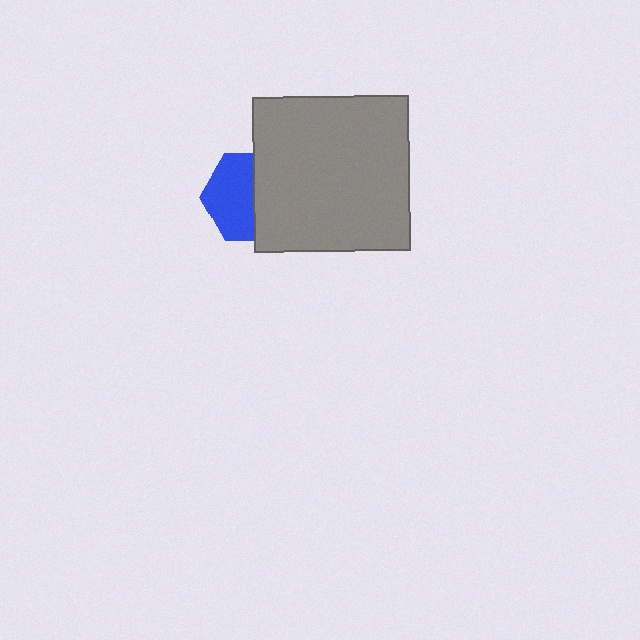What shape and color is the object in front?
The object in front is a gray square.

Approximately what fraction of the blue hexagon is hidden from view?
Roughly 45% of the blue hexagon is hidden behind the gray square.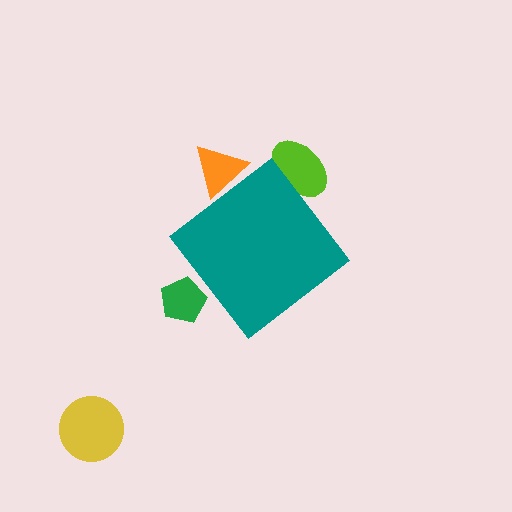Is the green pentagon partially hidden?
Yes, the green pentagon is partially hidden behind the teal diamond.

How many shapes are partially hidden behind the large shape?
3 shapes are partially hidden.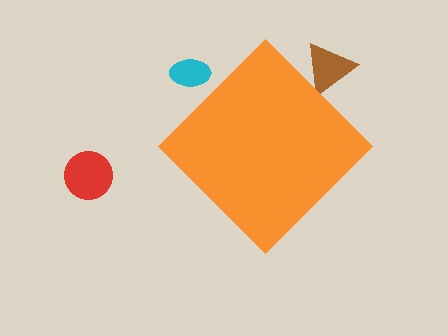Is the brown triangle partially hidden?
Yes, the brown triangle is partially hidden behind the orange diamond.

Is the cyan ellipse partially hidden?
Yes, the cyan ellipse is partially hidden behind the orange diamond.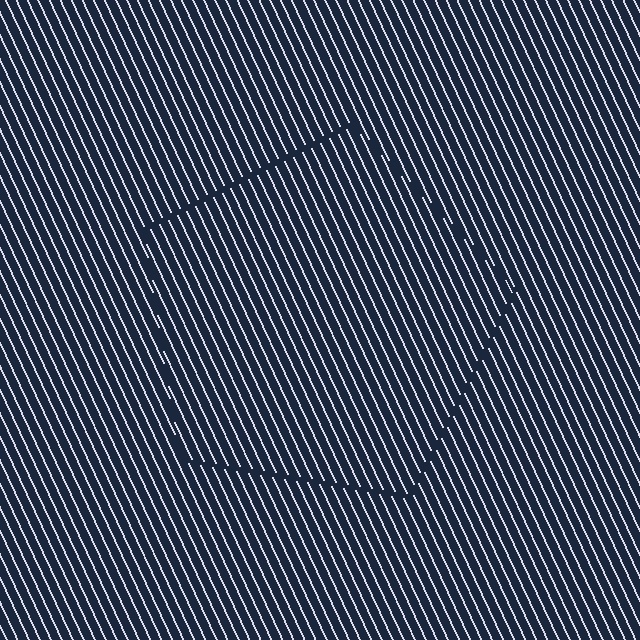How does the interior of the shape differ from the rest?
The interior of the shape contains the same grating, shifted by half a period — the contour is defined by the phase discontinuity where line-ends from the inner and outer gratings abut.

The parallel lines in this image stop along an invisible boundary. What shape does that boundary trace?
An illusory pentagon. The interior of the shape contains the same grating, shifted by half a period — the contour is defined by the phase discontinuity where line-ends from the inner and outer gratings abut.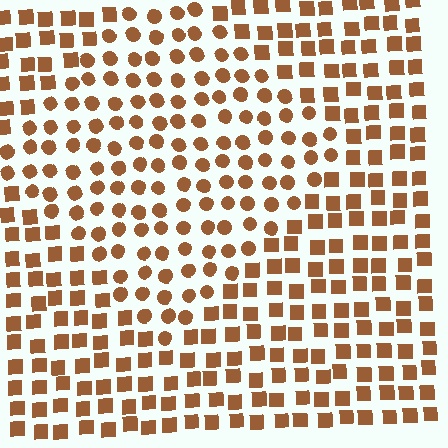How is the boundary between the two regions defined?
The boundary is defined by a change in element shape: circles inside vs. squares outside. All elements share the same color and spacing.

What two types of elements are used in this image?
The image uses circles inside the diamond region and squares outside it.